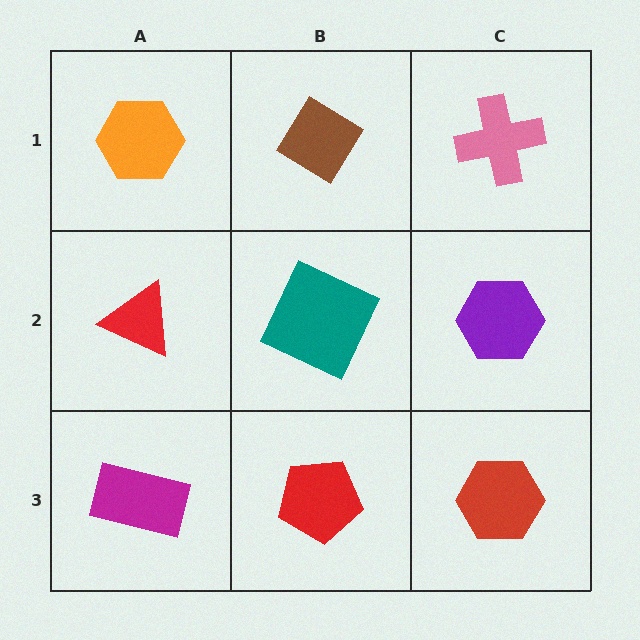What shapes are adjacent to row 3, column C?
A purple hexagon (row 2, column C), a red pentagon (row 3, column B).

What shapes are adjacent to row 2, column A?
An orange hexagon (row 1, column A), a magenta rectangle (row 3, column A), a teal square (row 2, column B).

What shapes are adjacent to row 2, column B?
A brown diamond (row 1, column B), a red pentagon (row 3, column B), a red triangle (row 2, column A), a purple hexagon (row 2, column C).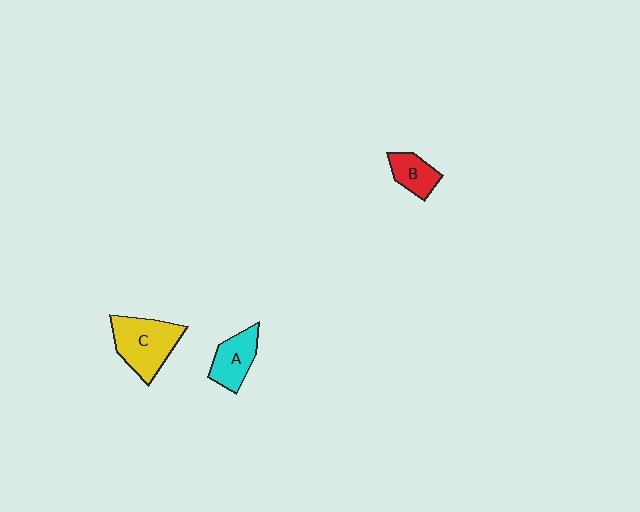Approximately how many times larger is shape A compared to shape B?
Approximately 1.3 times.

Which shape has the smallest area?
Shape B (red).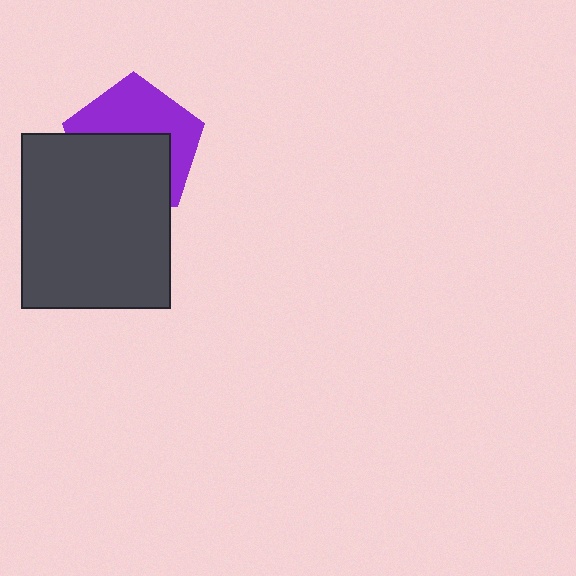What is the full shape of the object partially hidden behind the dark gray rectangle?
The partially hidden object is a purple pentagon.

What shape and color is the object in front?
The object in front is a dark gray rectangle.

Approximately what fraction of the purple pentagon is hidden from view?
Roughly 52% of the purple pentagon is hidden behind the dark gray rectangle.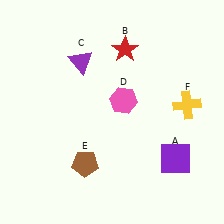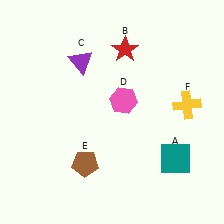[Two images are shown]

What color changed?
The square (A) changed from purple in Image 1 to teal in Image 2.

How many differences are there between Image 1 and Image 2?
There is 1 difference between the two images.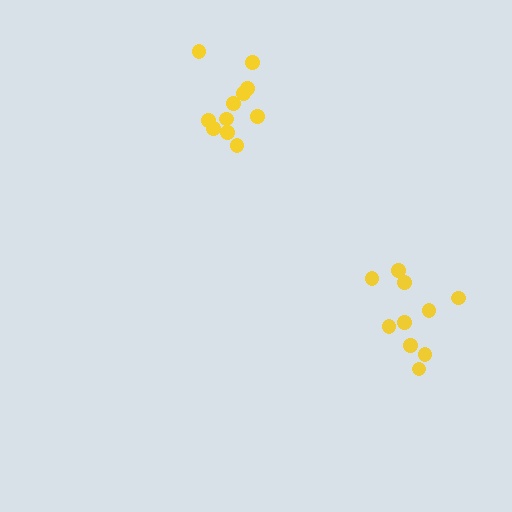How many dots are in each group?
Group 1: 11 dots, Group 2: 10 dots (21 total).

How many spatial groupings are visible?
There are 2 spatial groupings.